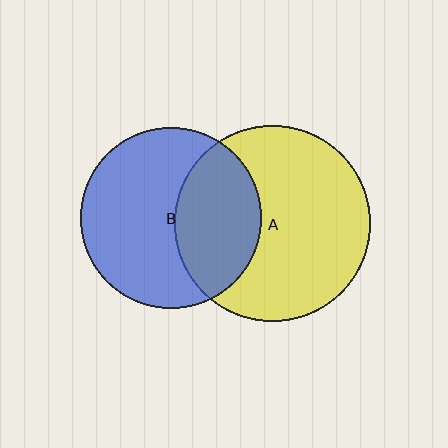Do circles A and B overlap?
Yes.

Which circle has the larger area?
Circle A (yellow).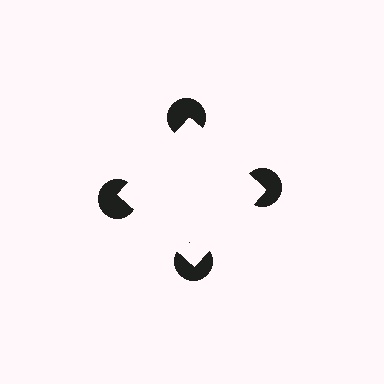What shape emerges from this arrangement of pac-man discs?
An illusory square — its edges are inferred from the aligned wedge cuts in the pac-man discs, not physically drawn.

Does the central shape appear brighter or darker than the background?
It typically appears slightly brighter than the background, even though no actual brightness change is drawn.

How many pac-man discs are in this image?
There are 4 — one at each vertex of the illusory square.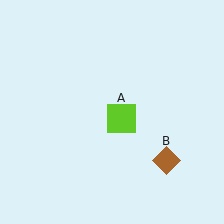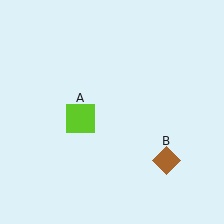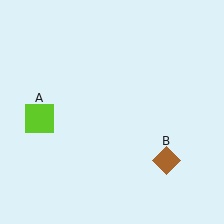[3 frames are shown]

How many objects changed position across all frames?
1 object changed position: lime square (object A).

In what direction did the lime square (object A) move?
The lime square (object A) moved left.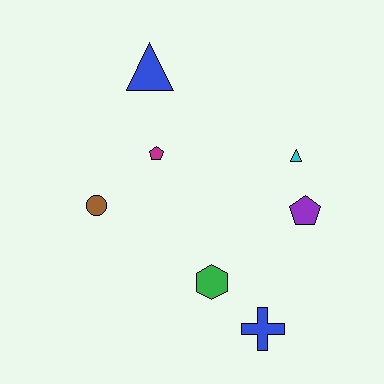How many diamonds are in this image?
There are no diamonds.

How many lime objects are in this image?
There are no lime objects.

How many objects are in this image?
There are 7 objects.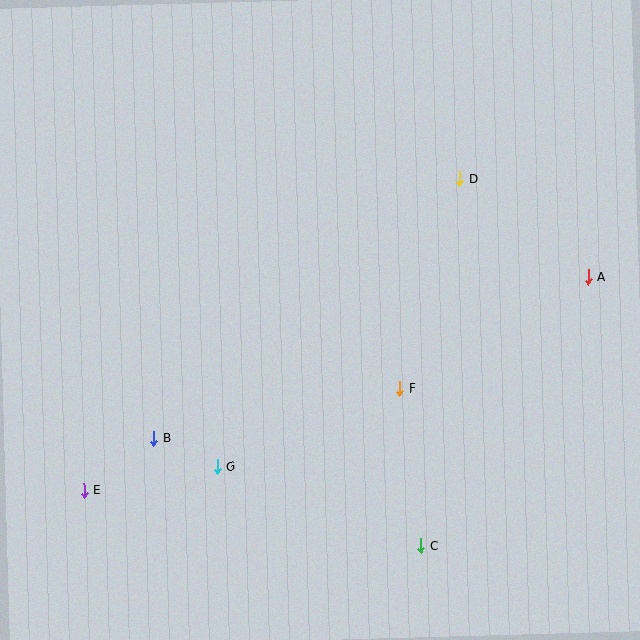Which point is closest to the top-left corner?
Point B is closest to the top-left corner.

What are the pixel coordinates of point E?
Point E is at (84, 490).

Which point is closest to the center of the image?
Point F at (400, 389) is closest to the center.